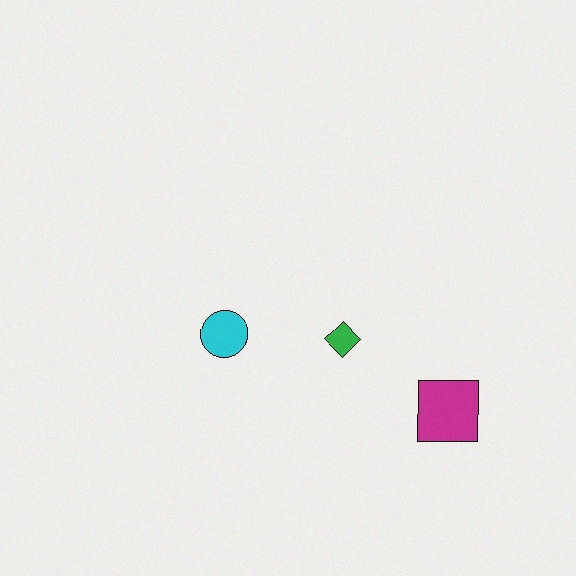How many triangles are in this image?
There are no triangles.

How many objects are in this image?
There are 3 objects.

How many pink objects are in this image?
There are no pink objects.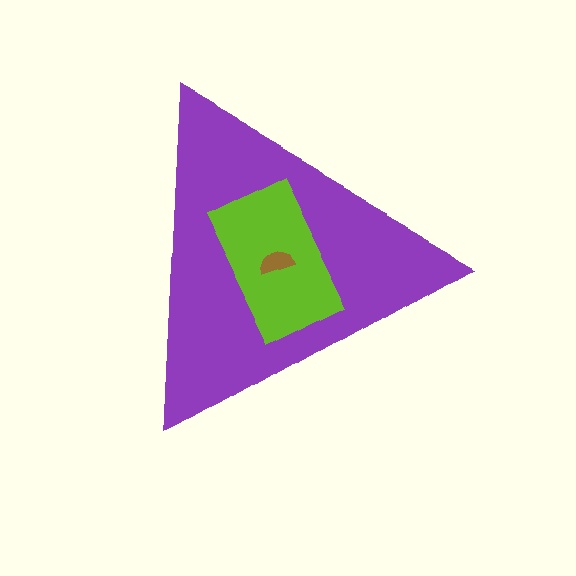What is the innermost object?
The brown semicircle.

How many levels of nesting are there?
3.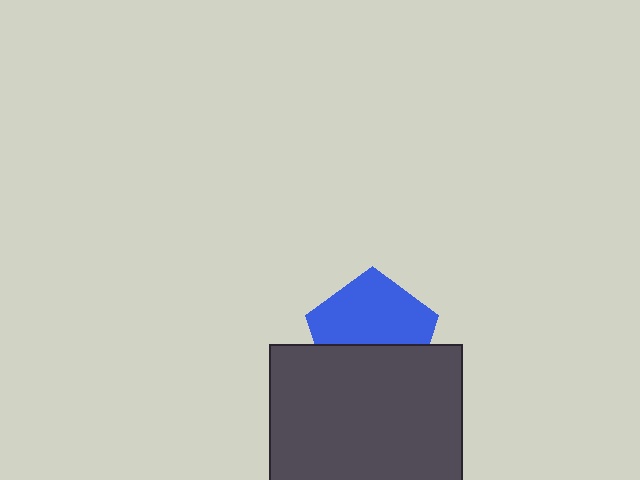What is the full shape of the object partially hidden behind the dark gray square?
The partially hidden object is a blue pentagon.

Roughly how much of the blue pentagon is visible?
About half of it is visible (roughly 58%).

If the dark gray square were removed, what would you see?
You would see the complete blue pentagon.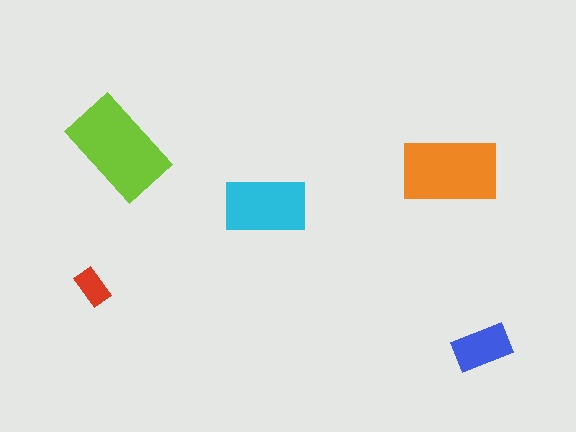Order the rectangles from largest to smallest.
the lime one, the orange one, the cyan one, the blue one, the red one.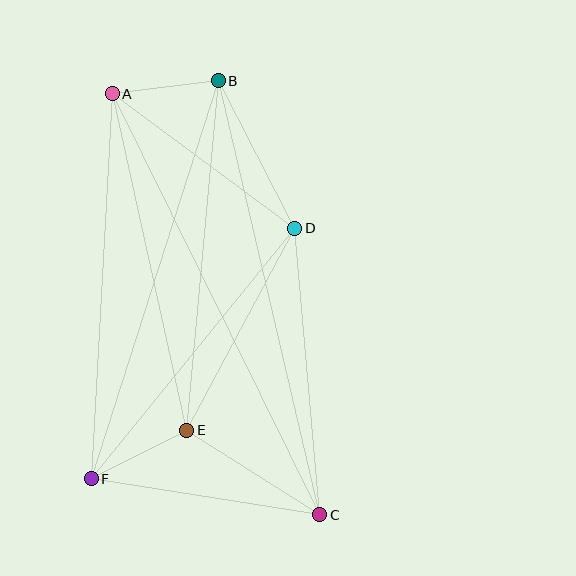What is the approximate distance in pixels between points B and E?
The distance between B and E is approximately 351 pixels.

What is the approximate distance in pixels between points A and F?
The distance between A and F is approximately 385 pixels.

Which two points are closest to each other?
Points A and B are closest to each other.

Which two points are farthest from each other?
Points A and C are farthest from each other.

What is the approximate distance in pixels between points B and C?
The distance between B and C is approximately 446 pixels.